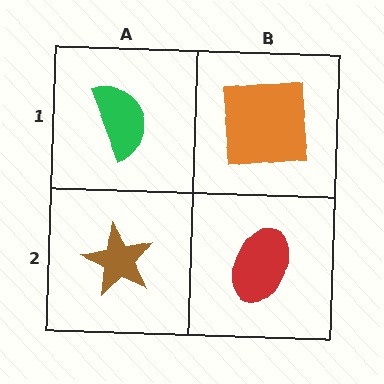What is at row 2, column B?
A red ellipse.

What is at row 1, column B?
An orange square.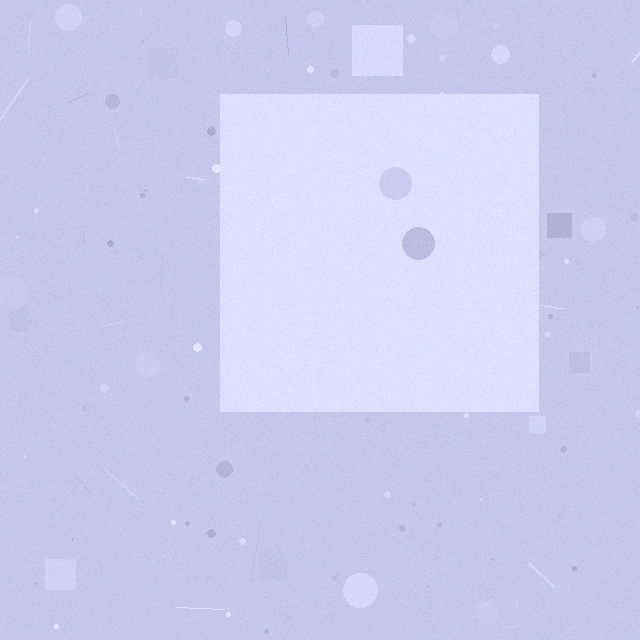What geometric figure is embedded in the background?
A square is embedded in the background.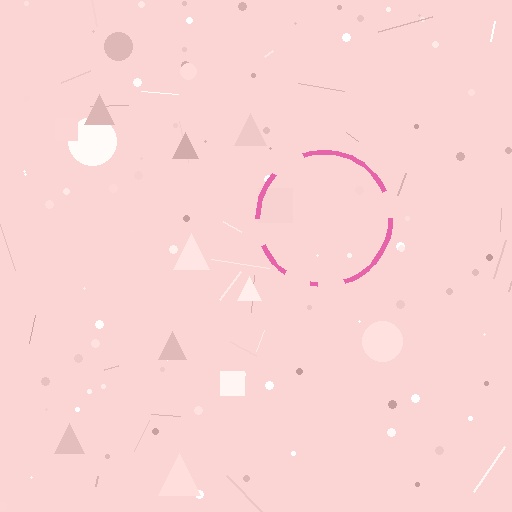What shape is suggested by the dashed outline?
The dashed outline suggests a circle.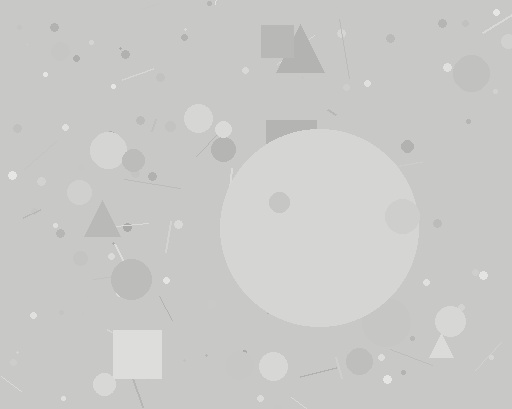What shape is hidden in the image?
A circle is hidden in the image.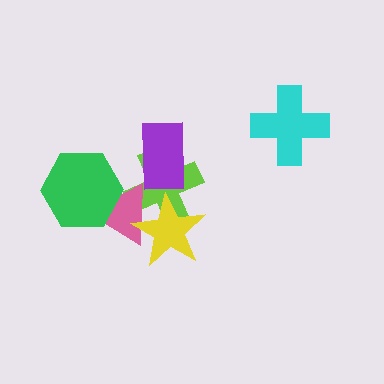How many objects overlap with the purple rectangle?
1 object overlaps with the purple rectangle.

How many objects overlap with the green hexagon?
1 object overlaps with the green hexagon.